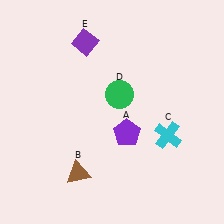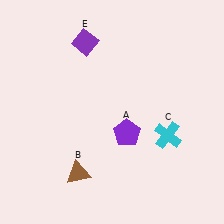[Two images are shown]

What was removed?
The green circle (D) was removed in Image 2.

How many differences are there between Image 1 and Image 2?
There is 1 difference between the two images.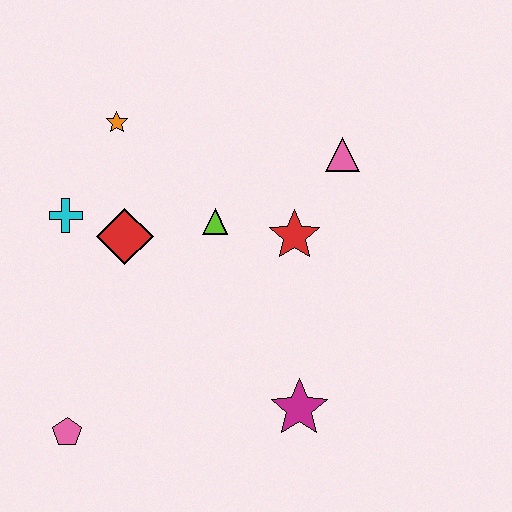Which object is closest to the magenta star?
The red star is closest to the magenta star.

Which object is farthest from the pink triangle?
The pink pentagon is farthest from the pink triangle.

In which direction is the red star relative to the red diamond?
The red star is to the right of the red diamond.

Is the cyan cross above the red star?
Yes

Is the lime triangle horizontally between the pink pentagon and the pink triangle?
Yes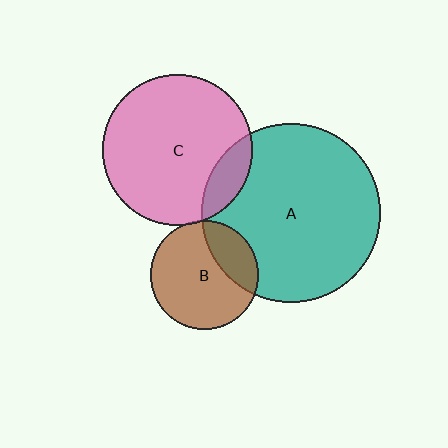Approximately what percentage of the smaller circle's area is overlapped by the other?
Approximately 5%.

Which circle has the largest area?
Circle A (teal).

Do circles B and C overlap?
Yes.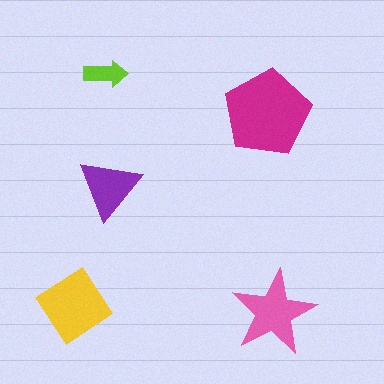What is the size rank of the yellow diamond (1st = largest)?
2nd.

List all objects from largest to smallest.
The magenta pentagon, the yellow diamond, the pink star, the purple triangle, the lime arrow.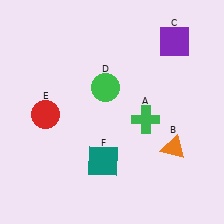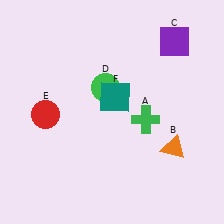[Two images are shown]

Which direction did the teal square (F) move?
The teal square (F) moved up.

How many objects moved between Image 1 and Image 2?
1 object moved between the two images.